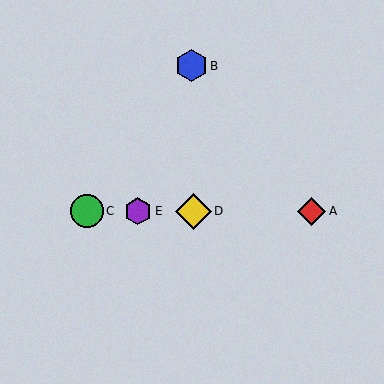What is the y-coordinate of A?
Object A is at y≈211.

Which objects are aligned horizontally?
Objects A, C, D, E are aligned horizontally.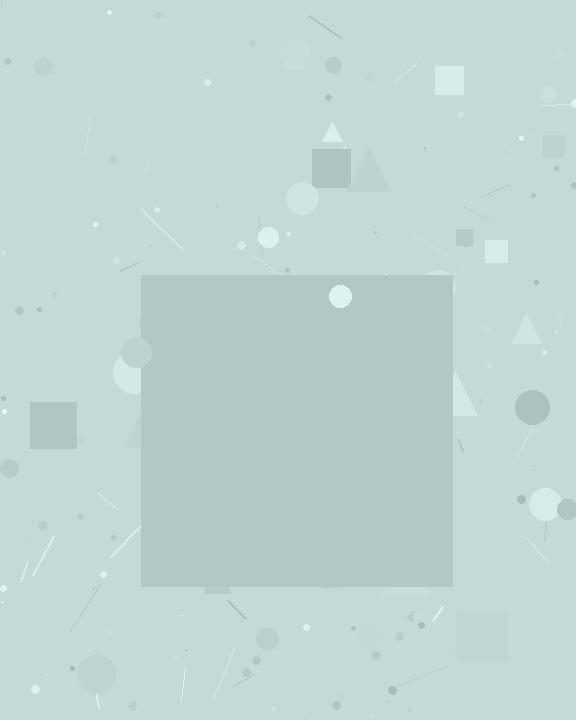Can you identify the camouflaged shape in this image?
The camouflaged shape is a square.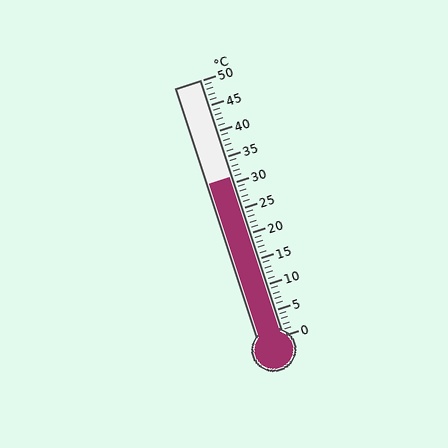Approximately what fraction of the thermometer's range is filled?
The thermometer is filled to approximately 60% of its range.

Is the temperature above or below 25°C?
The temperature is above 25°C.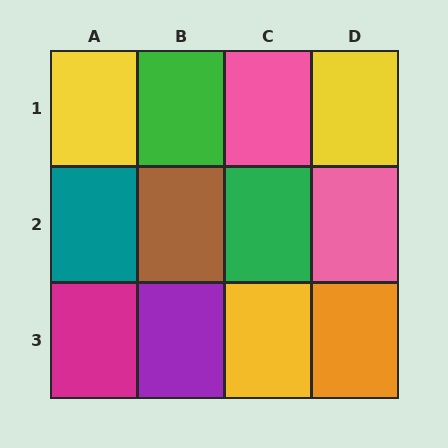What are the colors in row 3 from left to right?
Magenta, purple, yellow, orange.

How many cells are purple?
1 cell is purple.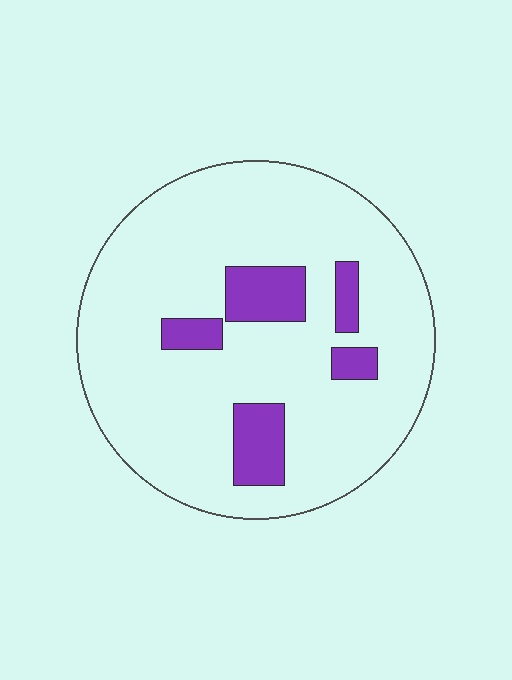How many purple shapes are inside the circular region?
5.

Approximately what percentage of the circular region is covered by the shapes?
Approximately 15%.